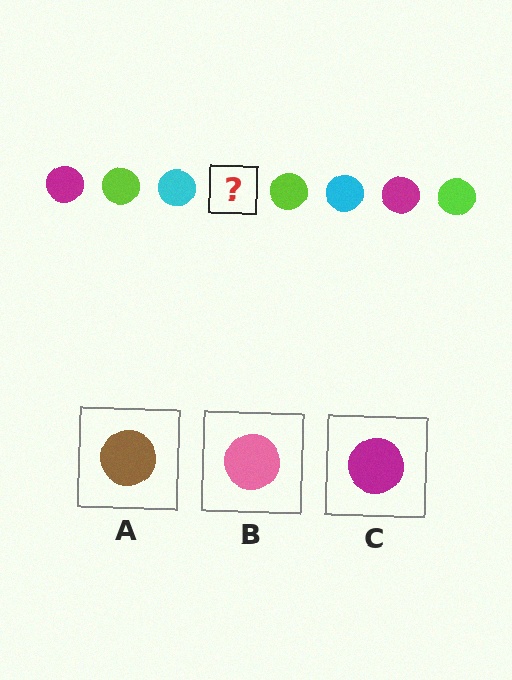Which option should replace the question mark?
Option C.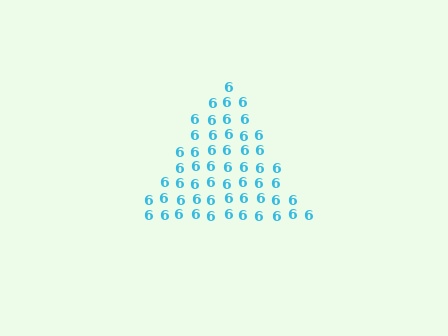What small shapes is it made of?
It is made of small digit 6's.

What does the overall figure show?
The overall figure shows a triangle.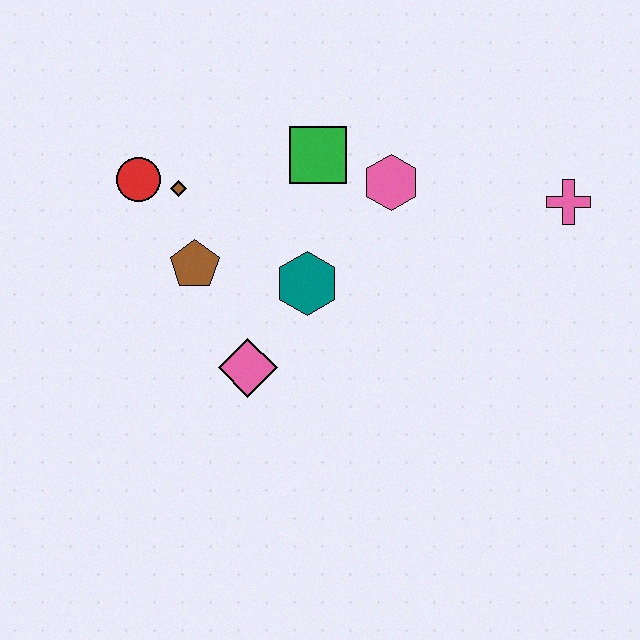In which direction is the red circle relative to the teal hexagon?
The red circle is to the left of the teal hexagon.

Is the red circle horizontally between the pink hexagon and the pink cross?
No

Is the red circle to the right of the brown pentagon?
No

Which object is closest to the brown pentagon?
The brown diamond is closest to the brown pentagon.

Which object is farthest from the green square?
The pink cross is farthest from the green square.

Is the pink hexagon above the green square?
No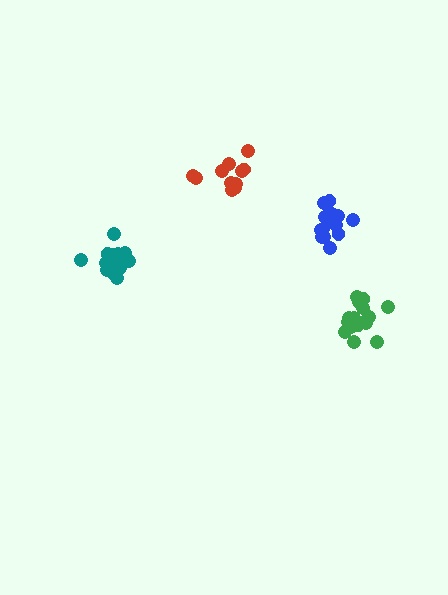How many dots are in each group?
Group 1: 14 dots, Group 2: 16 dots, Group 3: 11 dots, Group 4: 16 dots (57 total).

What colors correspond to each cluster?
The clusters are colored: teal, green, red, blue.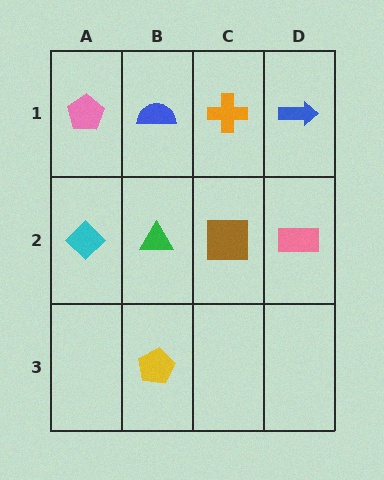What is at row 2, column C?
A brown square.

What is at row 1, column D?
A blue arrow.